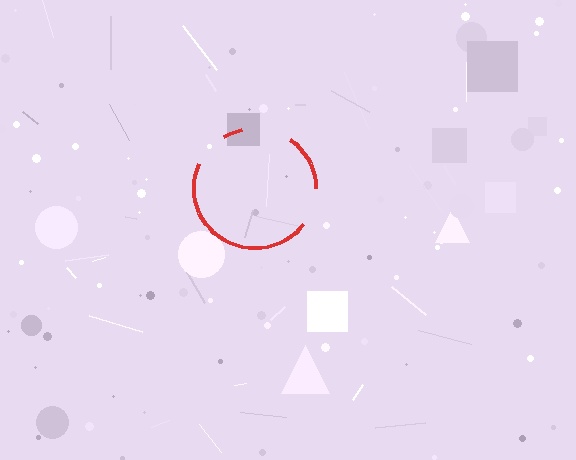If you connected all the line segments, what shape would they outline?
They would outline a circle.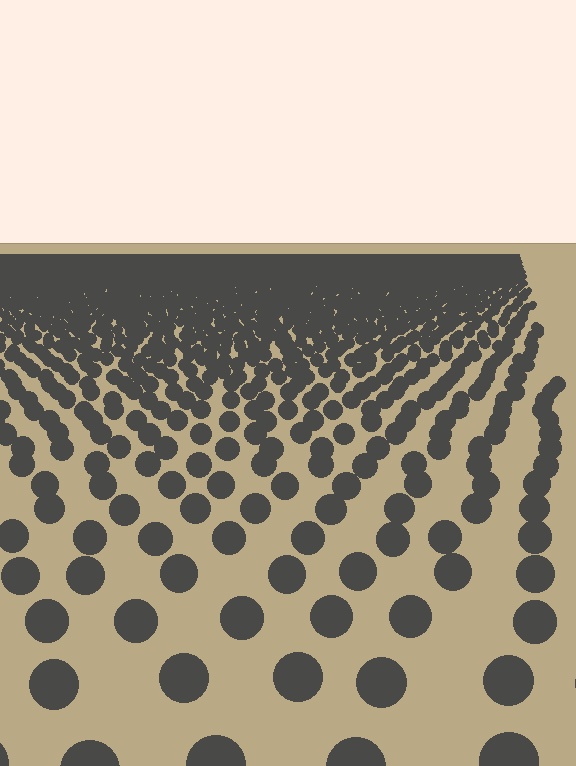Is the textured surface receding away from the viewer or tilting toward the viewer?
The surface is receding away from the viewer. Texture elements get smaller and denser toward the top.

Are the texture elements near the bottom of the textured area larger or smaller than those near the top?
Larger. Near the bottom, elements are closer to the viewer and appear at a bigger on-screen size.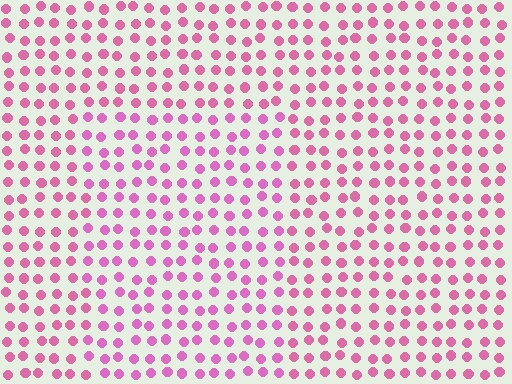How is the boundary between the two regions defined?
The boundary is defined purely by a slight shift in hue (about 16 degrees). Spacing, size, and orientation are identical on both sides.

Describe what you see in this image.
The image is filled with small pink elements in a uniform arrangement. A rectangle-shaped region is visible where the elements are tinted to a slightly different hue, forming a subtle color boundary.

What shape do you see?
I see a rectangle.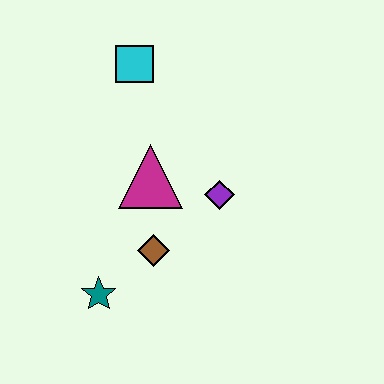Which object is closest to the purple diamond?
The magenta triangle is closest to the purple diamond.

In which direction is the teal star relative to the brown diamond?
The teal star is to the left of the brown diamond.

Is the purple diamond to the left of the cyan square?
No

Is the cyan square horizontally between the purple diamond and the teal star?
Yes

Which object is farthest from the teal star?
The cyan square is farthest from the teal star.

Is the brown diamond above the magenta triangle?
No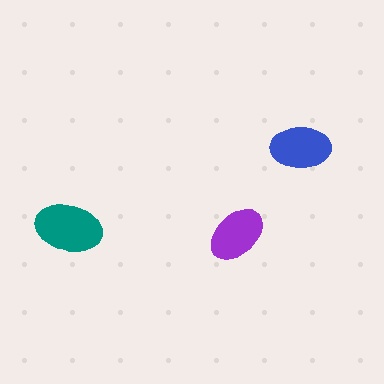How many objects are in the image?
There are 3 objects in the image.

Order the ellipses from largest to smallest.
the teal one, the blue one, the purple one.